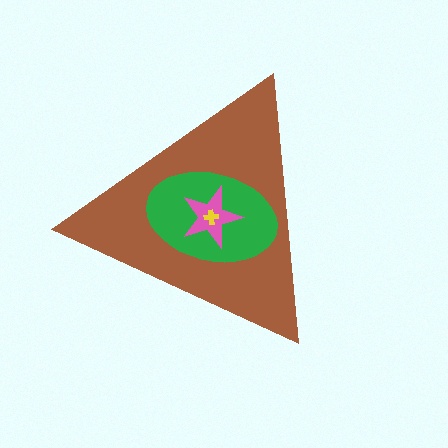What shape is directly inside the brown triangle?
The green ellipse.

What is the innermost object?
The yellow cross.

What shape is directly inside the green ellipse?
The pink star.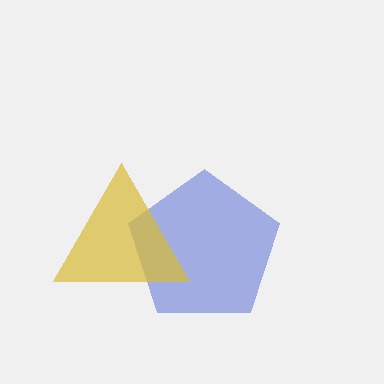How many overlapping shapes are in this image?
There are 2 overlapping shapes in the image.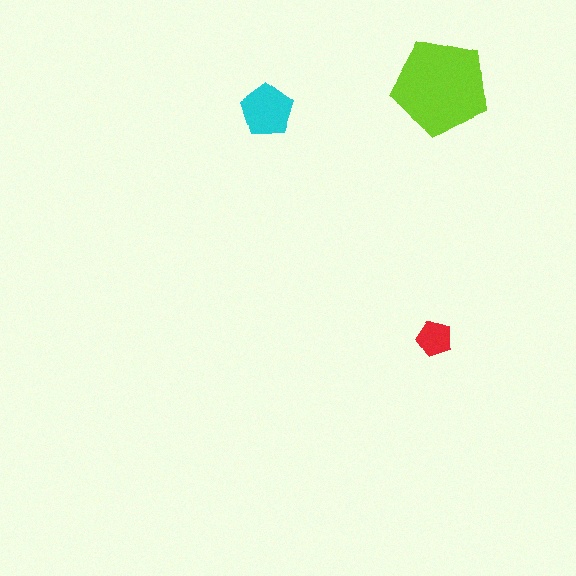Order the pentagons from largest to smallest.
the lime one, the cyan one, the red one.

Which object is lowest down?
The red pentagon is bottommost.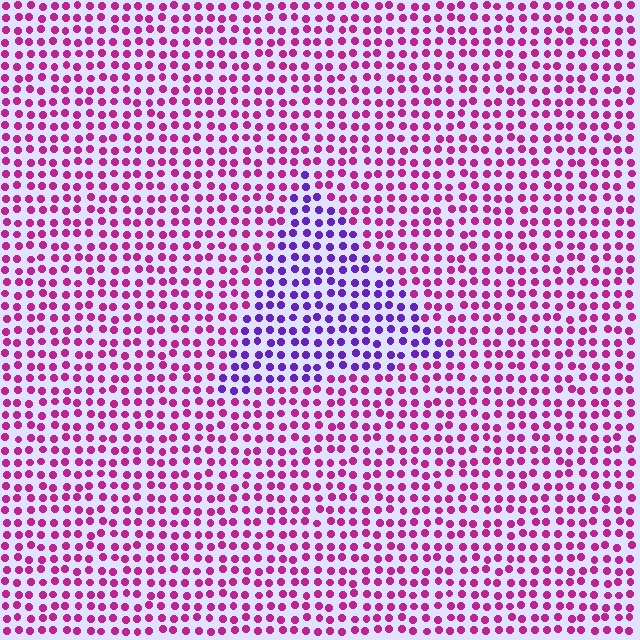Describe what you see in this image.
The image is filled with small magenta elements in a uniform arrangement. A triangle-shaped region is visible where the elements are tinted to a slightly different hue, forming a subtle color boundary.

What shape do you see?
I see a triangle.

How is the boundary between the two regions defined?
The boundary is defined purely by a slight shift in hue (about 50 degrees). Spacing, size, and orientation are identical on both sides.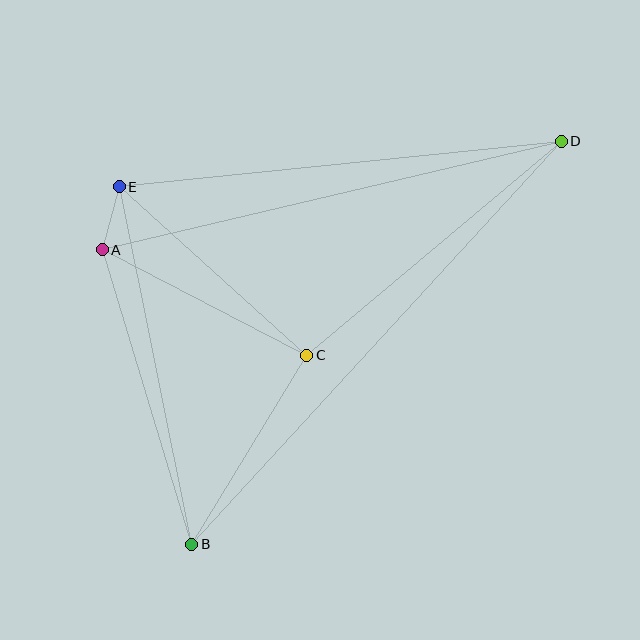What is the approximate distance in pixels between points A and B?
The distance between A and B is approximately 308 pixels.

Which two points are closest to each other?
Points A and E are closest to each other.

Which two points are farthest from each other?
Points B and D are farthest from each other.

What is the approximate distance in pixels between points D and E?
The distance between D and E is approximately 444 pixels.